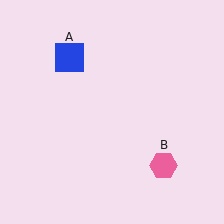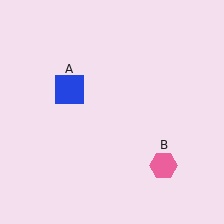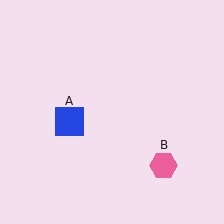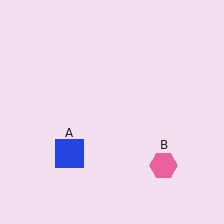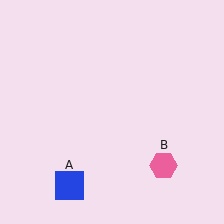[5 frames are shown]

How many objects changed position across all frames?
1 object changed position: blue square (object A).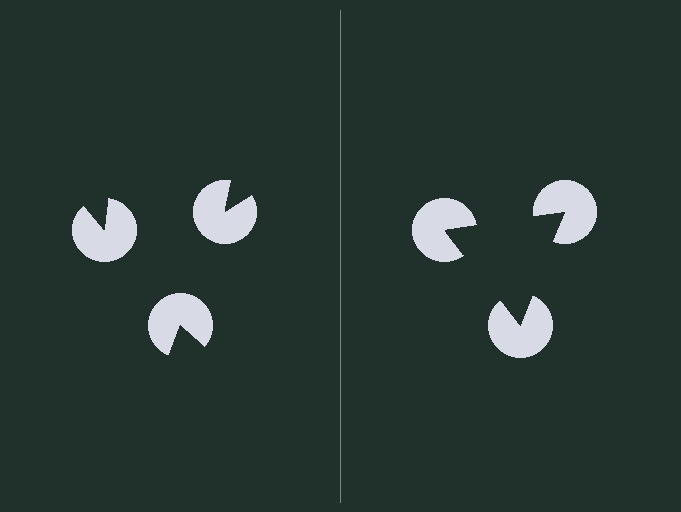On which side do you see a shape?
An illusory triangle appears on the right side. On the left side the wedge cuts are rotated, so no coherent shape forms.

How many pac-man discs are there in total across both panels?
6 — 3 on each side.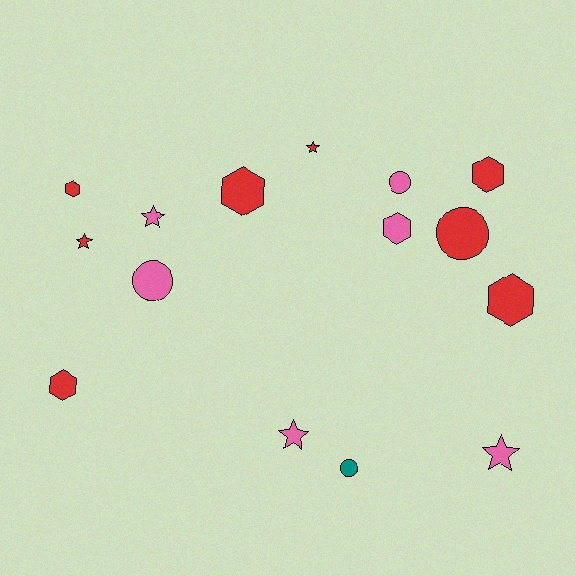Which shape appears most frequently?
Hexagon, with 6 objects.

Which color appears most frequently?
Red, with 8 objects.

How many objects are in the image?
There are 15 objects.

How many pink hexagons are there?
There is 1 pink hexagon.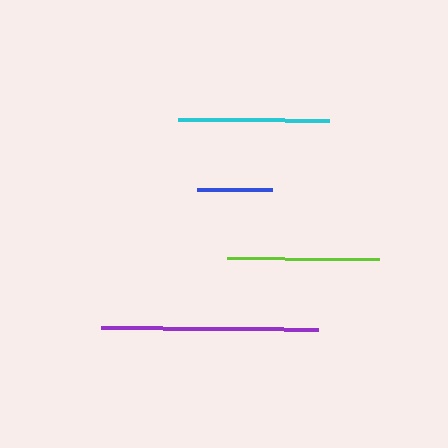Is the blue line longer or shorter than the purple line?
The purple line is longer than the blue line.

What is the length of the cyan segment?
The cyan segment is approximately 150 pixels long.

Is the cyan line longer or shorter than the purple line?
The purple line is longer than the cyan line.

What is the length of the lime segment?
The lime segment is approximately 153 pixels long.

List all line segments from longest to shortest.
From longest to shortest: purple, lime, cyan, blue.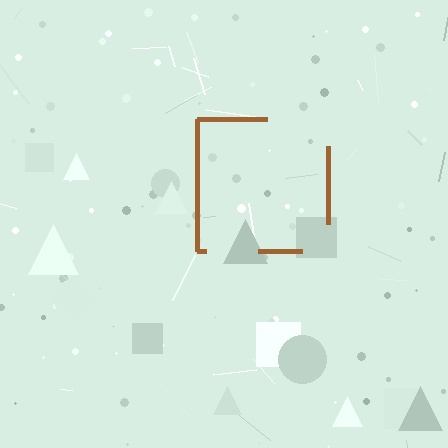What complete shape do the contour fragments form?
The contour fragments form a square.